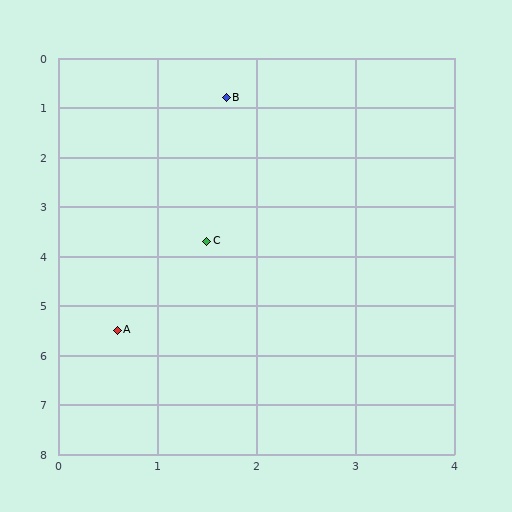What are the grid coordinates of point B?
Point B is at approximately (1.7, 0.8).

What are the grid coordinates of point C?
Point C is at approximately (1.5, 3.7).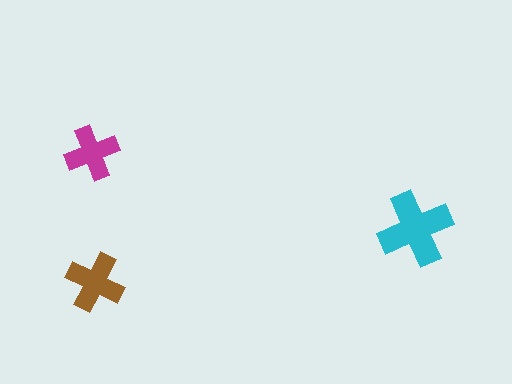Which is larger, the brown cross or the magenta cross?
The brown one.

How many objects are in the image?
There are 3 objects in the image.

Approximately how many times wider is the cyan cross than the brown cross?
About 1.5 times wider.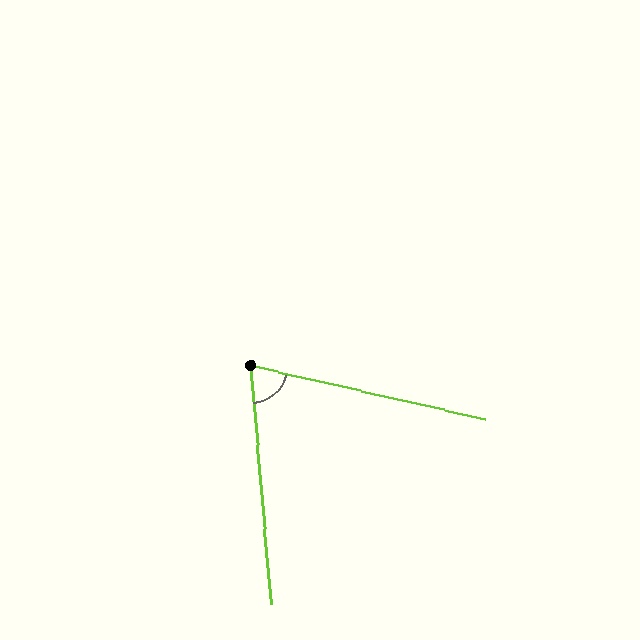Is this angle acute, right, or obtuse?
It is acute.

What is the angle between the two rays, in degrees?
Approximately 72 degrees.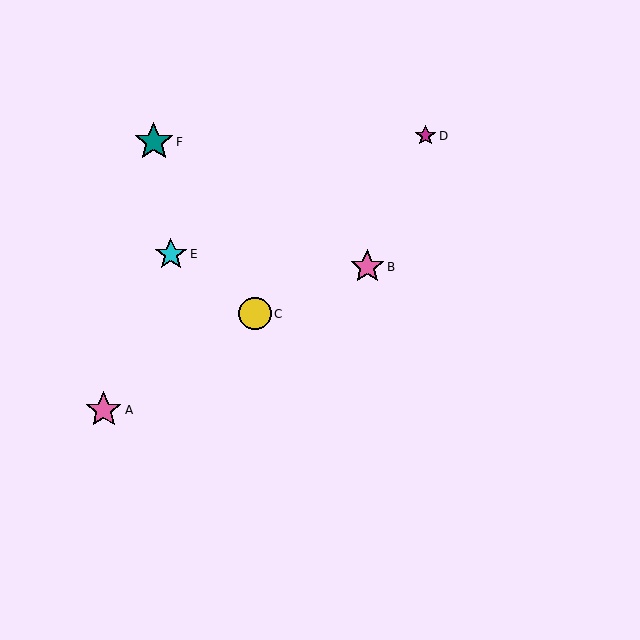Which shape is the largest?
The teal star (labeled F) is the largest.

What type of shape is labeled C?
Shape C is a yellow circle.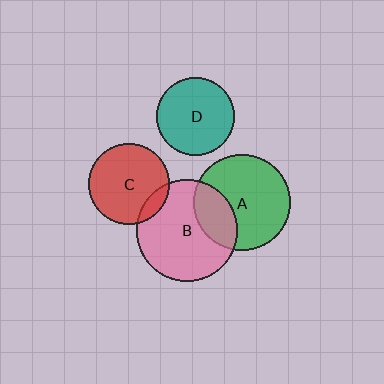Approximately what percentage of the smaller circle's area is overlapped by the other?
Approximately 30%.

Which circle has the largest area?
Circle B (pink).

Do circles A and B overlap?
Yes.